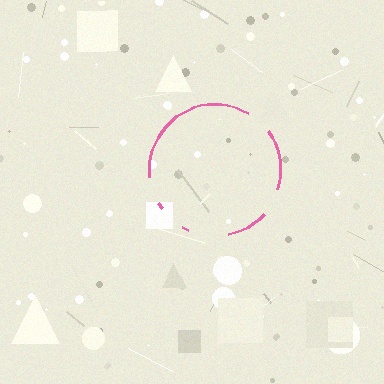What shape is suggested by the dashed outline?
The dashed outline suggests a circle.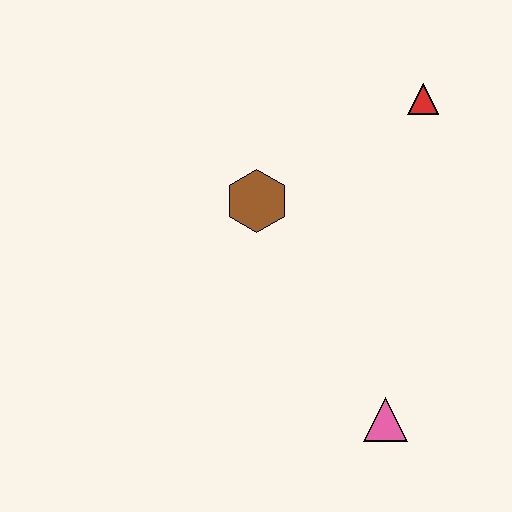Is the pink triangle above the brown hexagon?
No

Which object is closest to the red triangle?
The brown hexagon is closest to the red triangle.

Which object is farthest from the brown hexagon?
The pink triangle is farthest from the brown hexagon.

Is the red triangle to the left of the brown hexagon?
No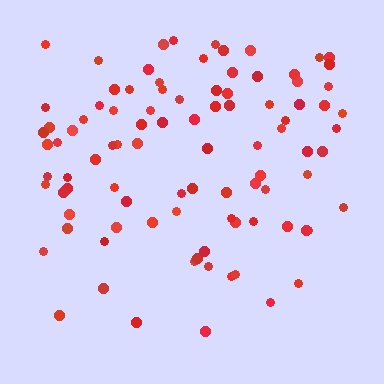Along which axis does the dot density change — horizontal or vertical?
Vertical.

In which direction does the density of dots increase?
From bottom to top, with the top side densest.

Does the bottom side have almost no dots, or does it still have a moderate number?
Still a moderate number, just noticeably fewer than the top.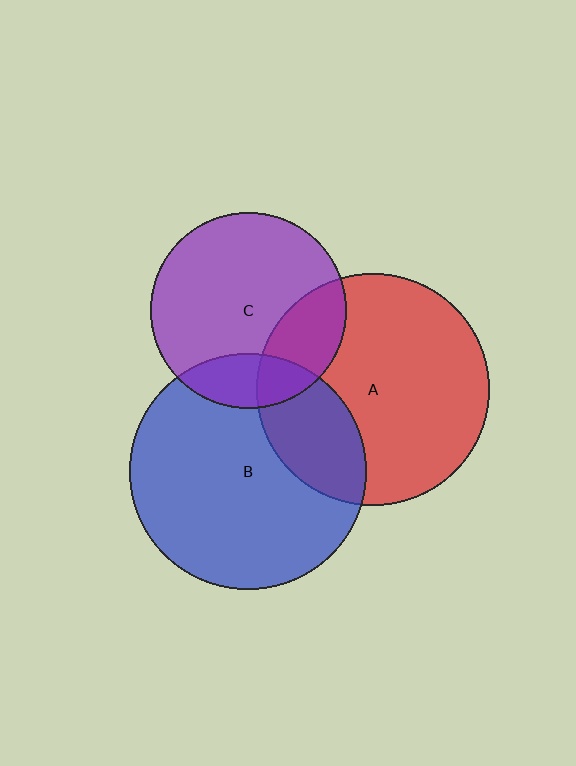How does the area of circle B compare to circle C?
Approximately 1.5 times.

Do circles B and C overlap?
Yes.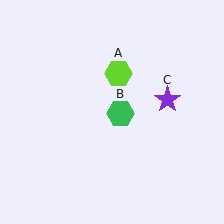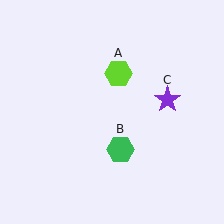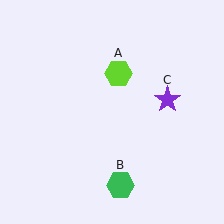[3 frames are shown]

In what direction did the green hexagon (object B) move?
The green hexagon (object B) moved down.